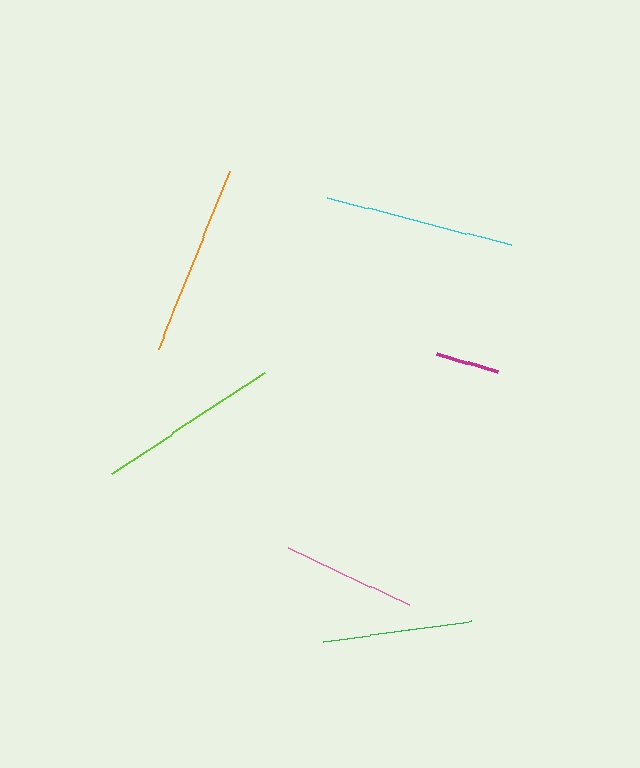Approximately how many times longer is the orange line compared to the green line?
The orange line is approximately 1.3 times the length of the green line.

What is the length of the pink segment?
The pink segment is approximately 134 pixels long.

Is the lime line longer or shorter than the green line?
The lime line is longer than the green line.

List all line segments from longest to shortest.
From longest to shortest: orange, cyan, lime, green, pink, magenta.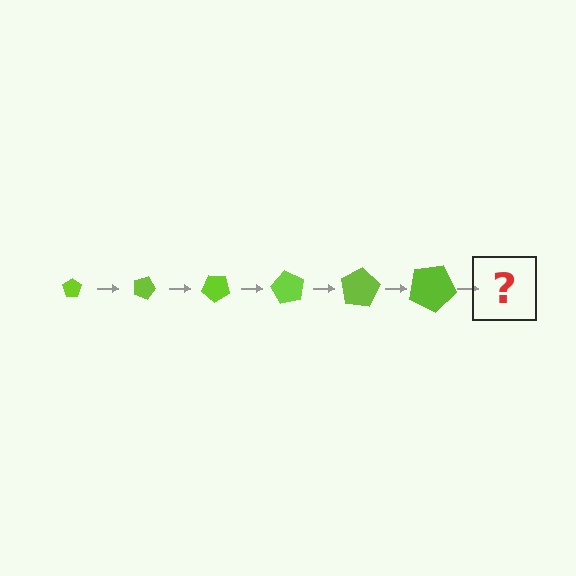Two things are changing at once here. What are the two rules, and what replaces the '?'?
The two rules are that the pentagon grows larger each step and it rotates 20 degrees each step. The '?' should be a pentagon, larger than the previous one and rotated 120 degrees from the start.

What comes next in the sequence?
The next element should be a pentagon, larger than the previous one and rotated 120 degrees from the start.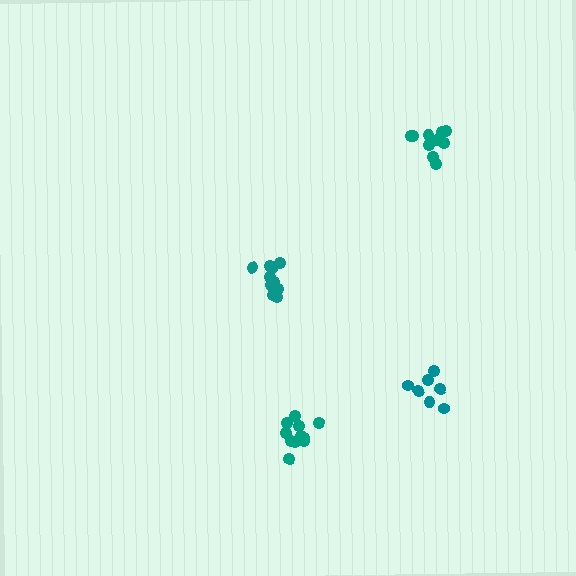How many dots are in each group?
Group 1: 11 dots, Group 2: 11 dots, Group 3: 11 dots, Group 4: 7 dots (40 total).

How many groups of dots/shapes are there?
There are 4 groups.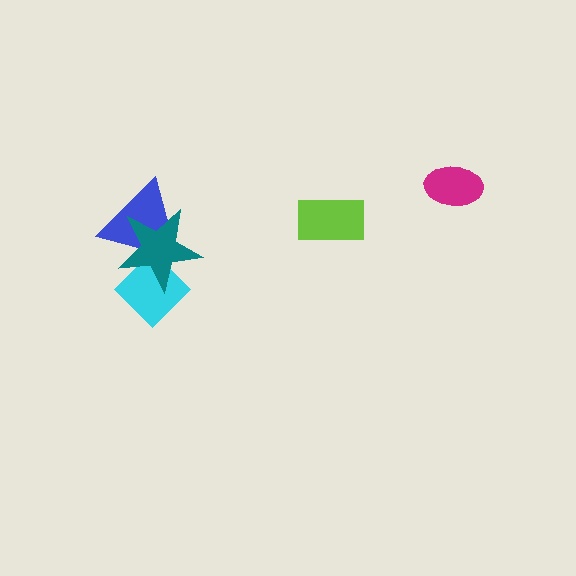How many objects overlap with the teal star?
2 objects overlap with the teal star.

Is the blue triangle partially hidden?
Yes, it is partially covered by another shape.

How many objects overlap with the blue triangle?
2 objects overlap with the blue triangle.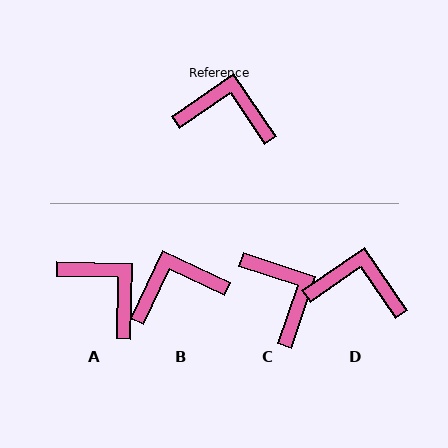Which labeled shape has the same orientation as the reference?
D.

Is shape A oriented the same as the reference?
No, it is off by about 36 degrees.